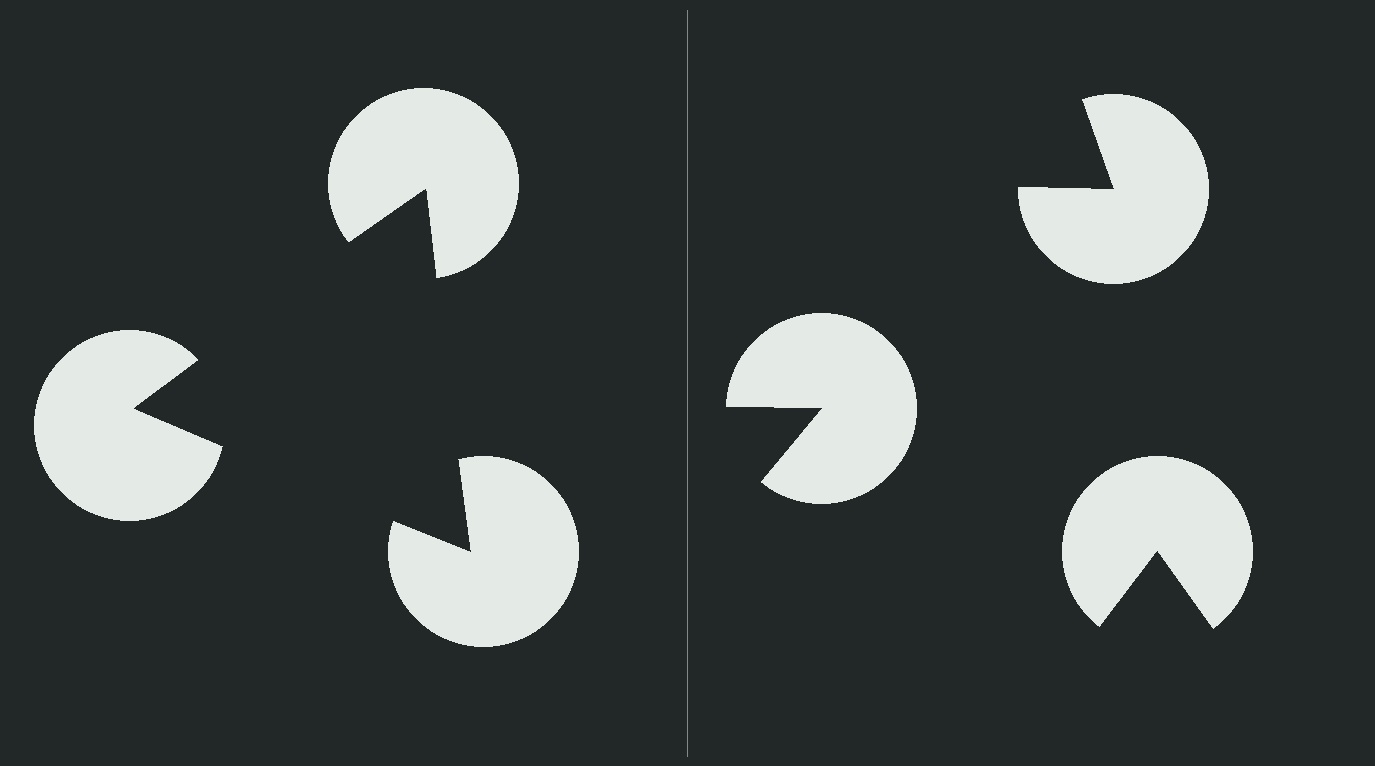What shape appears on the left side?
An illusory triangle.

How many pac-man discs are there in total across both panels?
6 — 3 on each side.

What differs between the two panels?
The pac-man discs are positioned identically on both sides; only the wedge orientations differ. On the left they align to a triangle; on the right they are misaligned.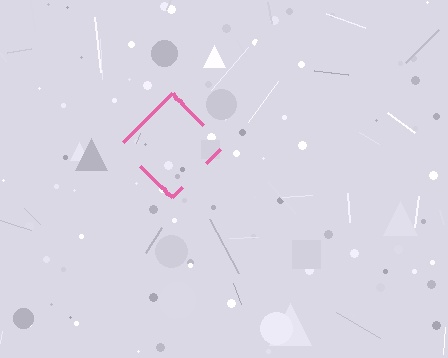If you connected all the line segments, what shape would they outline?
They would outline a diamond.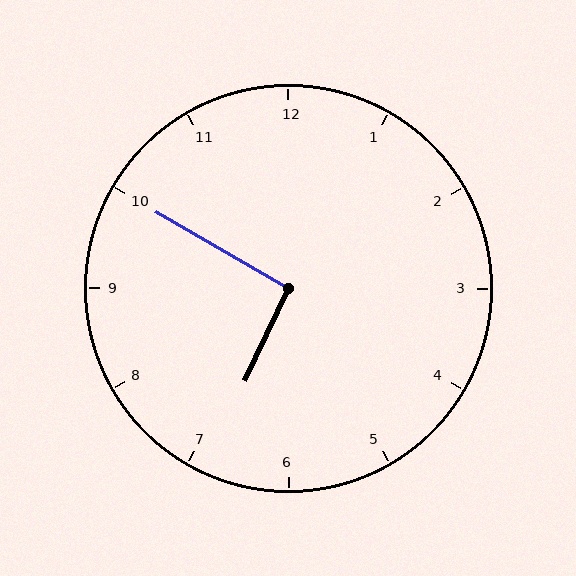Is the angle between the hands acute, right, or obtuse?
It is right.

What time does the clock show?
6:50.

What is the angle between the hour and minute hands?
Approximately 95 degrees.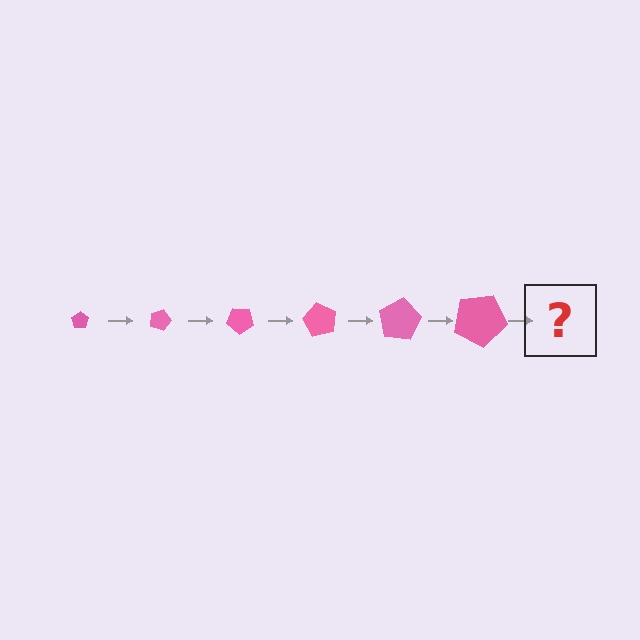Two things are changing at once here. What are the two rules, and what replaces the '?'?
The two rules are that the pentagon grows larger each step and it rotates 20 degrees each step. The '?' should be a pentagon, larger than the previous one and rotated 120 degrees from the start.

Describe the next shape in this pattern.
It should be a pentagon, larger than the previous one and rotated 120 degrees from the start.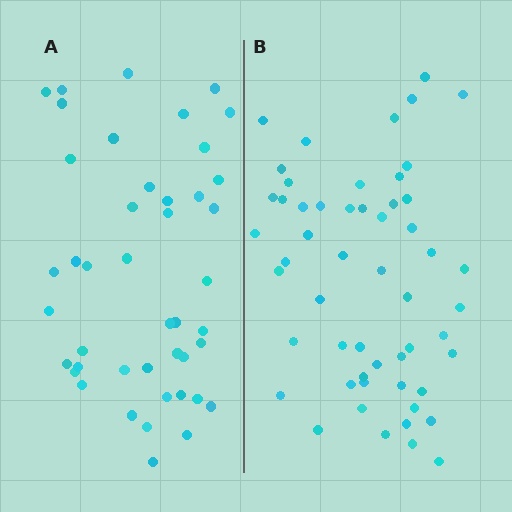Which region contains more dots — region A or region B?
Region B (the right region) has more dots.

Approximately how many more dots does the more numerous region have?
Region B has roughly 10 or so more dots than region A.